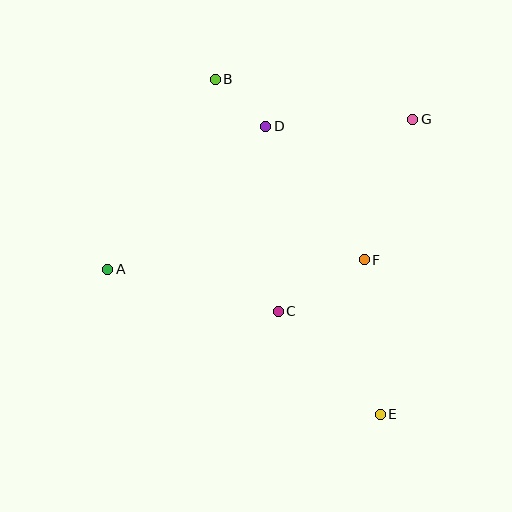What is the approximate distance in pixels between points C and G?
The distance between C and G is approximately 234 pixels.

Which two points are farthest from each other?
Points B and E are farthest from each other.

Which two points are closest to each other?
Points B and D are closest to each other.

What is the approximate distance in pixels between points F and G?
The distance between F and G is approximately 148 pixels.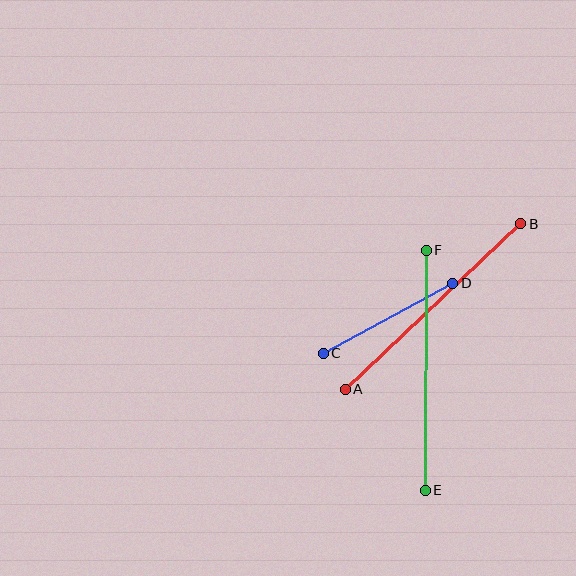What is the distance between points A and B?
The distance is approximately 241 pixels.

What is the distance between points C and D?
The distance is approximately 147 pixels.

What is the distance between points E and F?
The distance is approximately 240 pixels.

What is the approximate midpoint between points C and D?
The midpoint is at approximately (388, 318) pixels.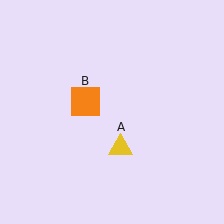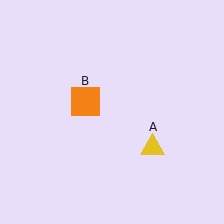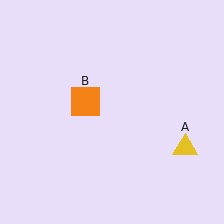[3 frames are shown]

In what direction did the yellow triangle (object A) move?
The yellow triangle (object A) moved right.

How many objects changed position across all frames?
1 object changed position: yellow triangle (object A).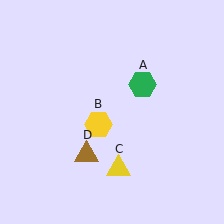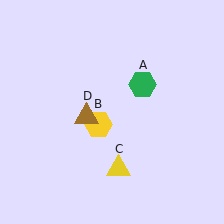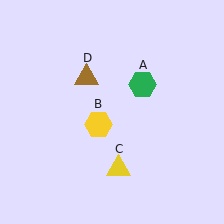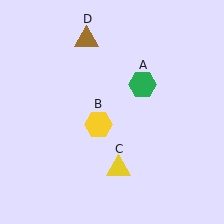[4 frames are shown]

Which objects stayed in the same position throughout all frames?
Green hexagon (object A) and yellow hexagon (object B) and yellow triangle (object C) remained stationary.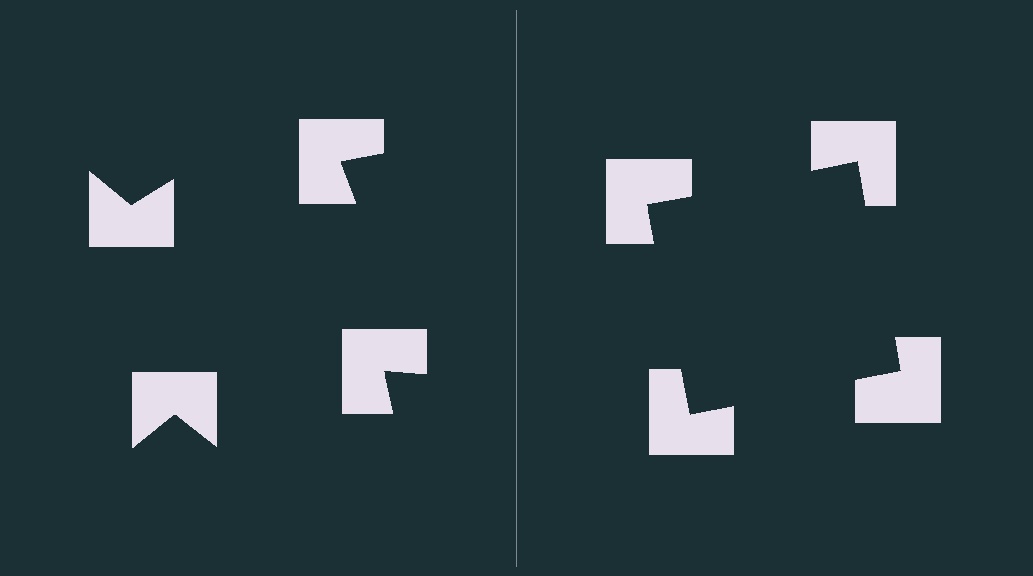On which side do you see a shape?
An illusory square appears on the right side. On the left side the wedge cuts are rotated, so no coherent shape forms.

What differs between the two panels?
The notched squares are positioned identically on both sides; only the wedge orientations differ. On the right they align to a square; on the left they are misaligned.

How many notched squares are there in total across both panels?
8 — 4 on each side.